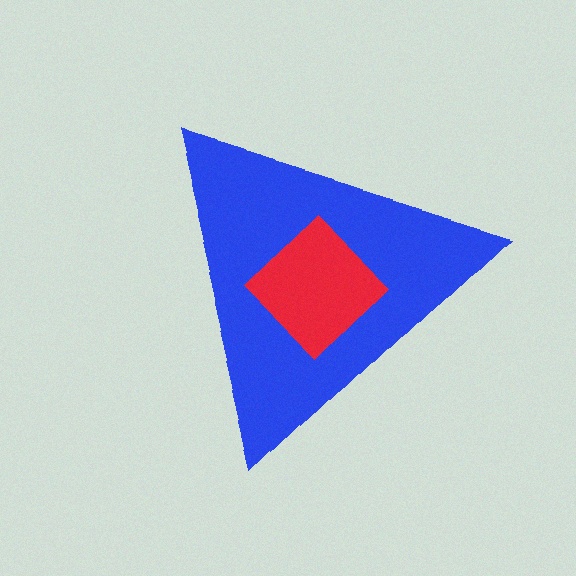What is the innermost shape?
The red diamond.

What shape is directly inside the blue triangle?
The red diamond.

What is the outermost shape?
The blue triangle.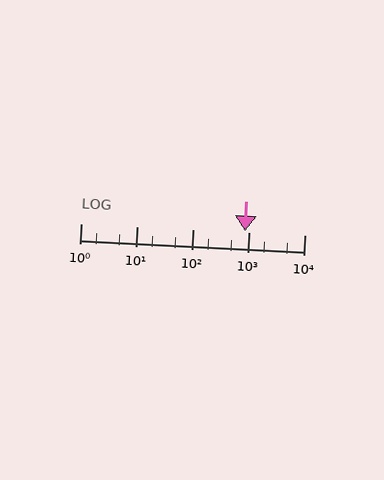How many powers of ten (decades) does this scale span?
The scale spans 4 decades, from 1 to 10000.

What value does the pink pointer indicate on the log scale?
The pointer indicates approximately 880.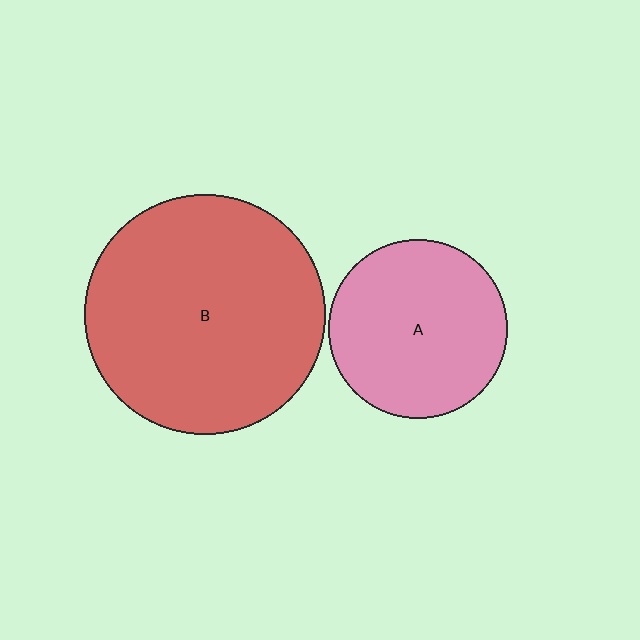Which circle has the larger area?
Circle B (red).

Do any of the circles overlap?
No, none of the circles overlap.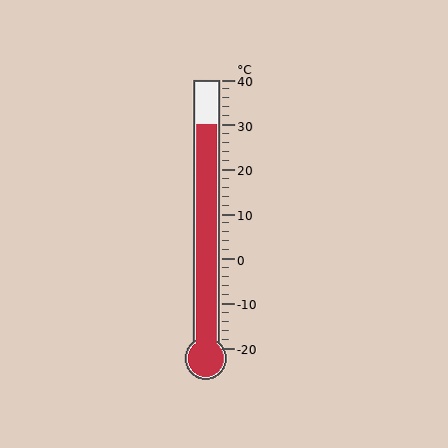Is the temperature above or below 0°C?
The temperature is above 0°C.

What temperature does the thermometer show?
The thermometer shows approximately 30°C.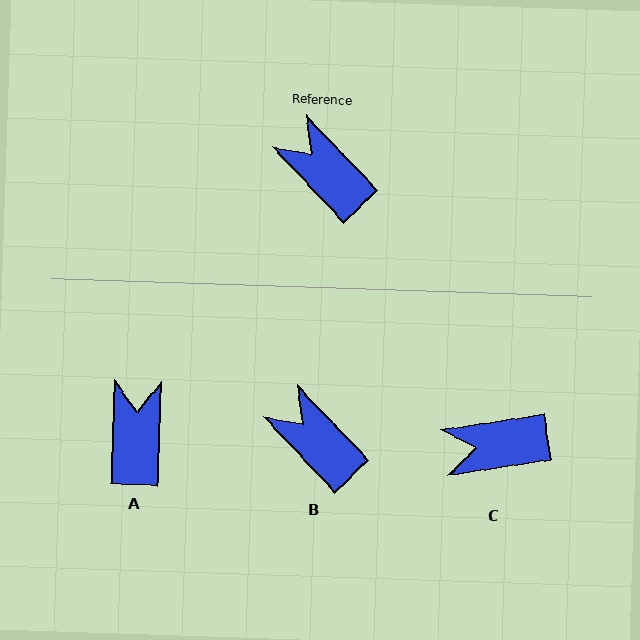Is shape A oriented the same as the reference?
No, it is off by about 46 degrees.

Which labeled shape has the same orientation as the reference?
B.